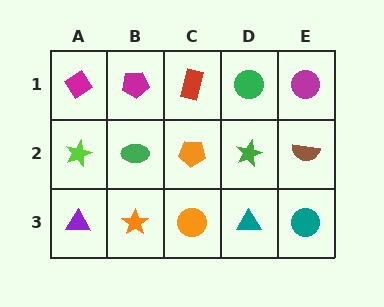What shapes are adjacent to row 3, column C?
An orange pentagon (row 2, column C), an orange star (row 3, column B), a teal triangle (row 3, column D).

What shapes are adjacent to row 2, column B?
A magenta pentagon (row 1, column B), an orange star (row 3, column B), a lime star (row 2, column A), an orange pentagon (row 2, column C).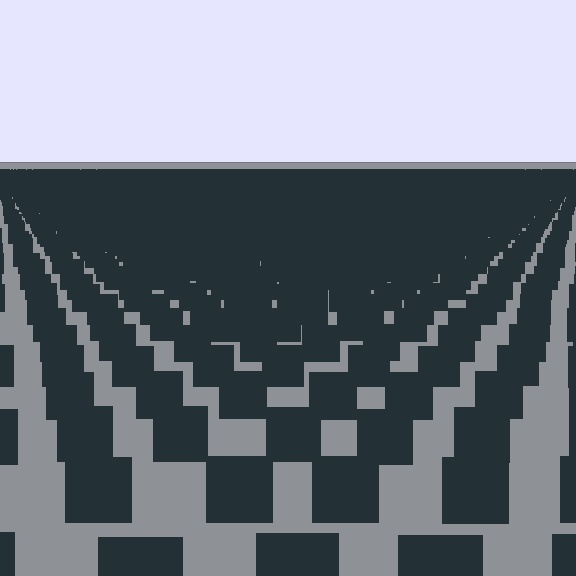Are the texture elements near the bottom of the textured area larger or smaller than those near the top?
Larger. Near the bottom, elements are closer to the viewer and appear at a bigger on-screen size.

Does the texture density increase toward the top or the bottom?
Density increases toward the top.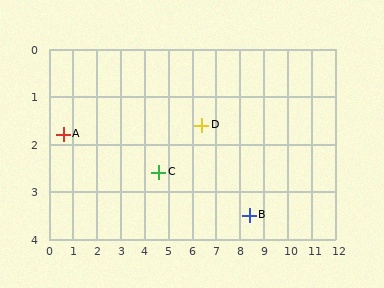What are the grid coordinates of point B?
Point B is at approximately (8.4, 3.5).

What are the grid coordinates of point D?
Point D is at approximately (6.4, 1.6).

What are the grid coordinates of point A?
Point A is at approximately (0.6, 1.8).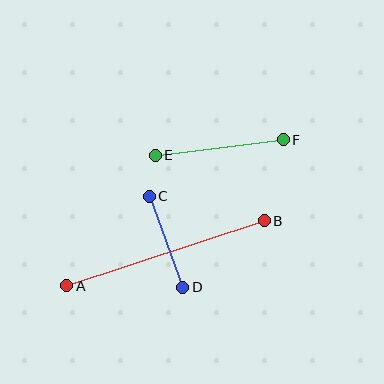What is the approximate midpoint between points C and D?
The midpoint is at approximately (166, 242) pixels.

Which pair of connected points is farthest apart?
Points A and B are farthest apart.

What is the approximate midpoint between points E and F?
The midpoint is at approximately (219, 148) pixels.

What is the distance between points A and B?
The distance is approximately 208 pixels.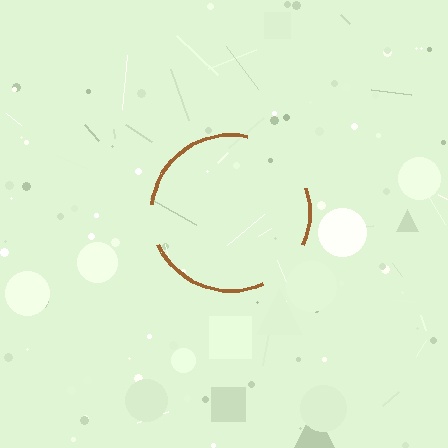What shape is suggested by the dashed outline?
The dashed outline suggests a circle.